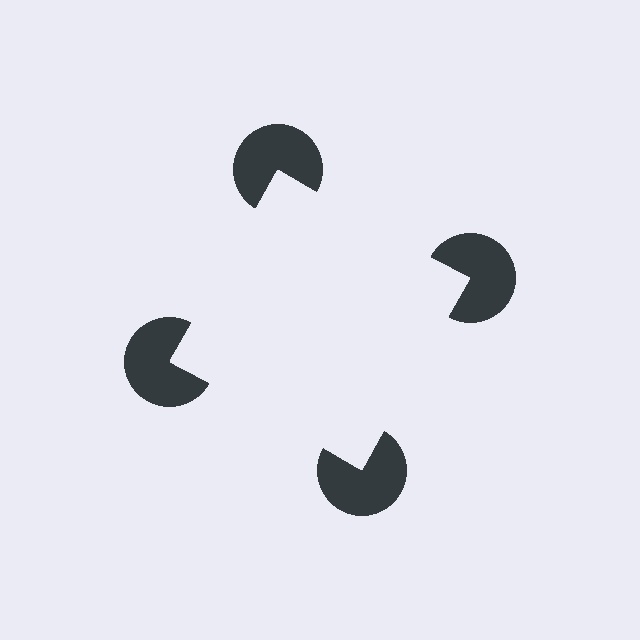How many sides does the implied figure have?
4 sides.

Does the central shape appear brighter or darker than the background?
It typically appears slightly brighter than the background, even though no actual brightness change is drawn.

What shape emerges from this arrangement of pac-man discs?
An illusory square — its edges are inferred from the aligned wedge cuts in the pac-man discs, not physically drawn.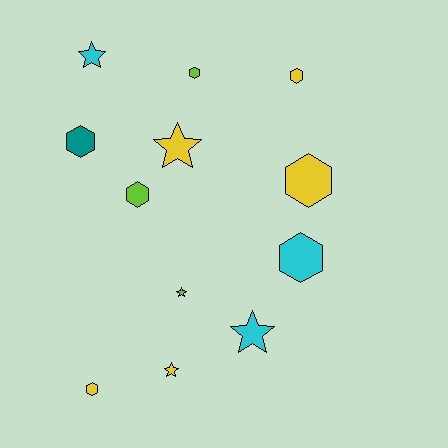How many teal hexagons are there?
There is 1 teal hexagon.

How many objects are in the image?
There are 12 objects.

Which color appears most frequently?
Yellow, with 5 objects.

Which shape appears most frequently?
Hexagon, with 7 objects.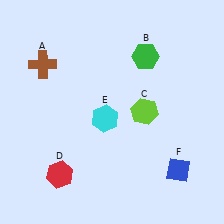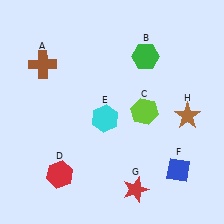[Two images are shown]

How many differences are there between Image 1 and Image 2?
There are 2 differences between the two images.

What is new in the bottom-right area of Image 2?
A red star (G) was added in the bottom-right area of Image 2.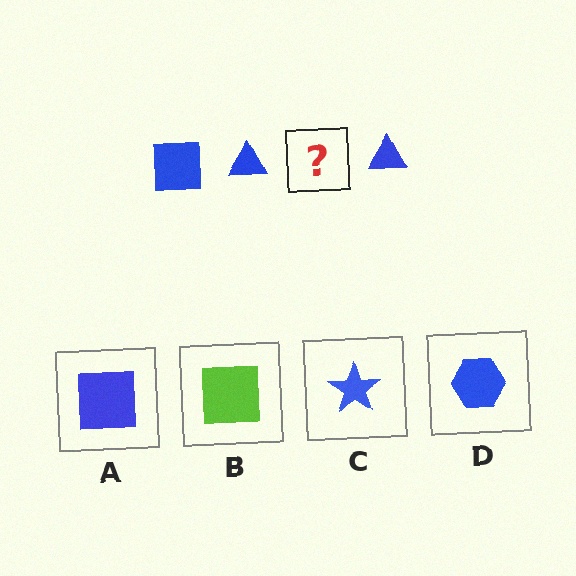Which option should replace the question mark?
Option A.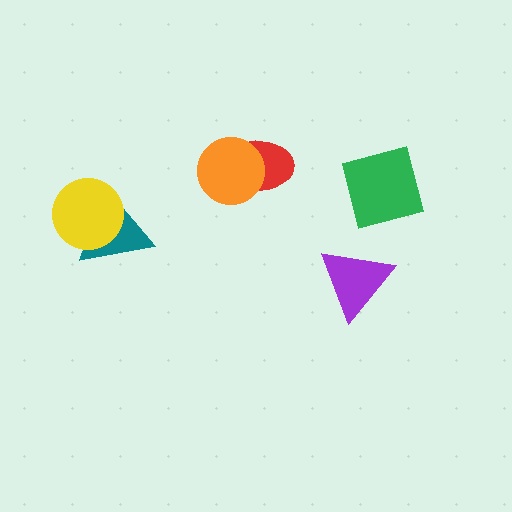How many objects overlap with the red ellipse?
1 object overlaps with the red ellipse.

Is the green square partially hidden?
No, no other shape covers it.